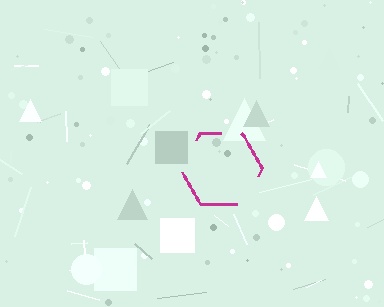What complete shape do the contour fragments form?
The contour fragments form a hexagon.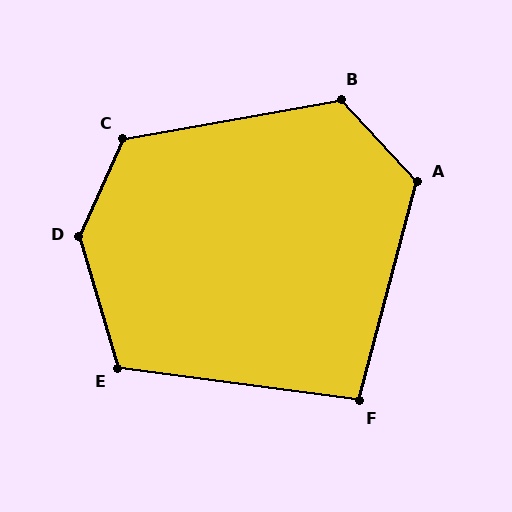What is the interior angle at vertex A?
Approximately 122 degrees (obtuse).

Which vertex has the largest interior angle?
D, at approximately 140 degrees.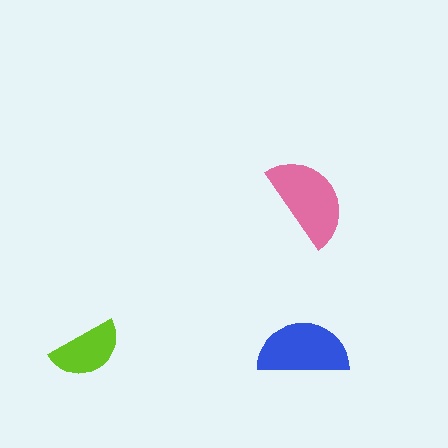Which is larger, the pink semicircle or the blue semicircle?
The pink one.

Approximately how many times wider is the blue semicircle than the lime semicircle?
About 1.5 times wider.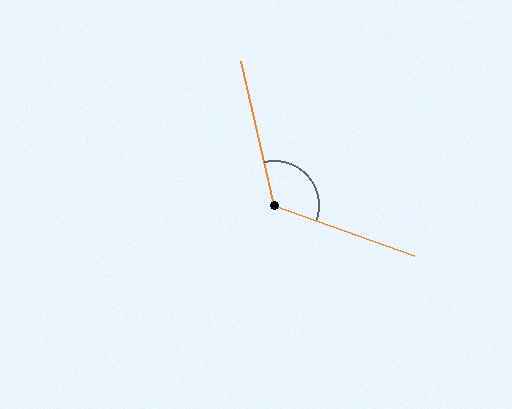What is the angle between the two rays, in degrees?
Approximately 122 degrees.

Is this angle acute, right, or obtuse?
It is obtuse.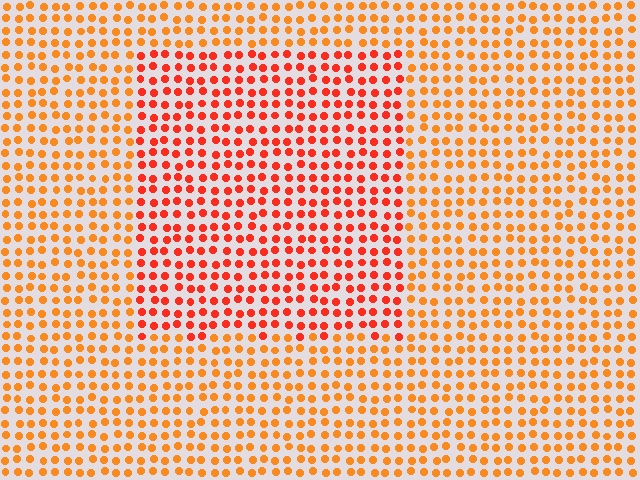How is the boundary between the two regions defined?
The boundary is defined purely by a slight shift in hue (about 26 degrees). Spacing, size, and orientation are identical on both sides.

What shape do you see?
I see a rectangle.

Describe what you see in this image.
The image is filled with small orange elements in a uniform arrangement. A rectangle-shaped region is visible where the elements are tinted to a slightly different hue, forming a subtle color boundary.